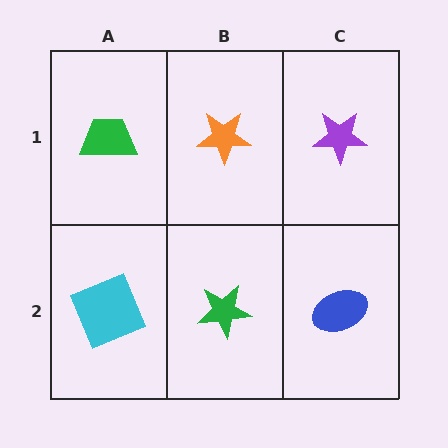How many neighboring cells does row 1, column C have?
2.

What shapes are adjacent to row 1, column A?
A cyan square (row 2, column A), an orange star (row 1, column B).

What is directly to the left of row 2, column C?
A green star.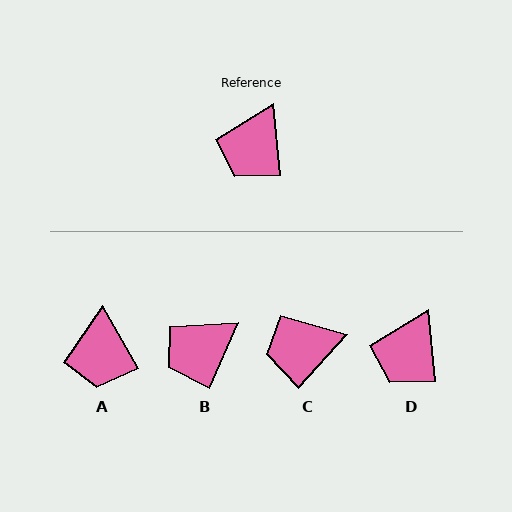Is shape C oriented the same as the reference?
No, it is off by about 48 degrees.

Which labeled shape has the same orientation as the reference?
D.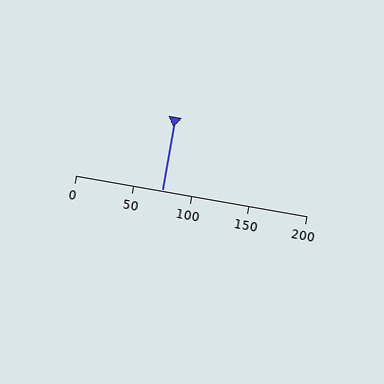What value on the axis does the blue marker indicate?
The marker indicates approximately 75.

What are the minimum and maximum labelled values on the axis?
The axis runs from 0 to 200.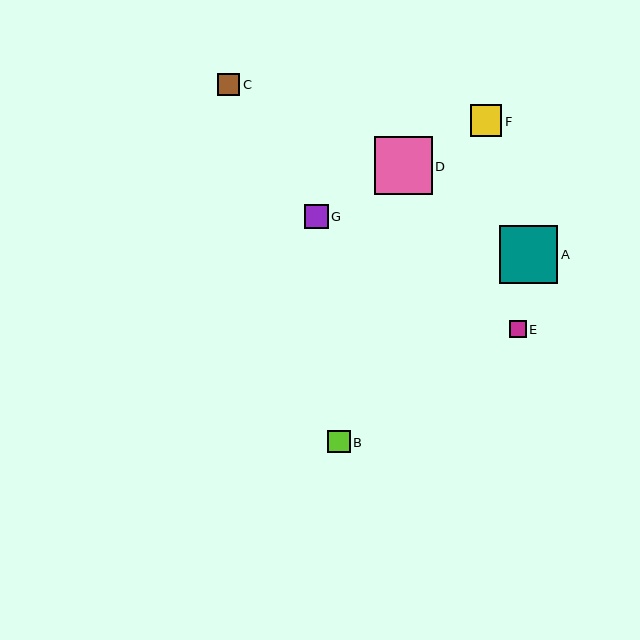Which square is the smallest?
Square E is the smallest with a size of approximately 16 pixels.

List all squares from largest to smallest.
From largest to smallest: A, D, F, G, B, C, E.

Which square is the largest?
Square A is the largest with a size of approximately 58 pixels.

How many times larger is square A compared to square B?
Square A is approximately 2.6 times the size of square B.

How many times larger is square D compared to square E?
Square D is approximately 3.5 times the size of square E.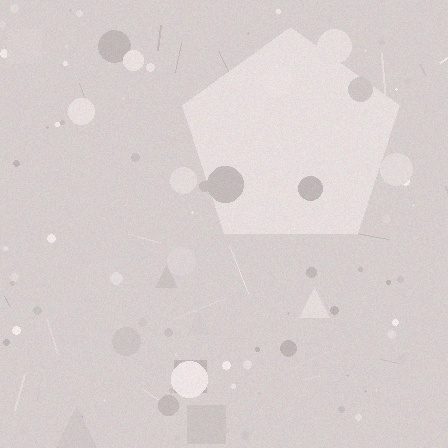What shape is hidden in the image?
A pentagon is hidden in the image.